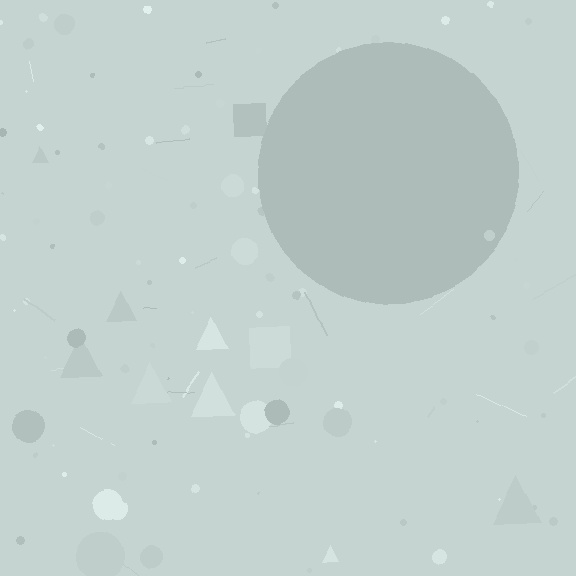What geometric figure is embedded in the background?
A circle is embedded in the background.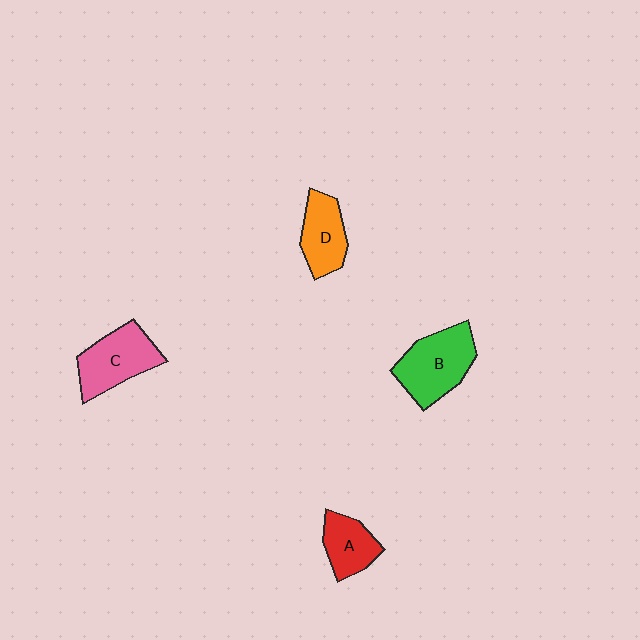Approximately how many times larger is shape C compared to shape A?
Approximately 1.5 times.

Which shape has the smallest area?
Shape A (red).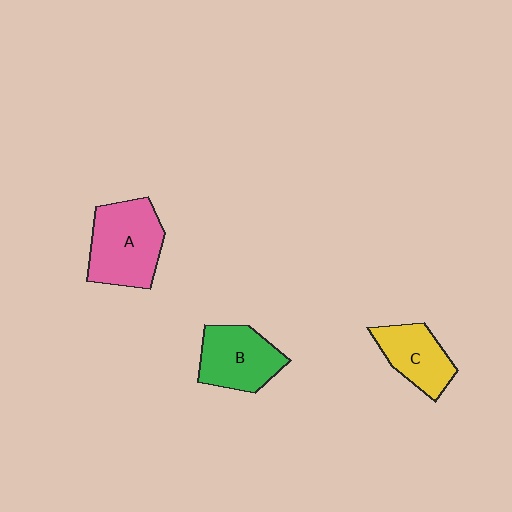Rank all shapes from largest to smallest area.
From largest to smallest: A (pink), B (green), C (yellow).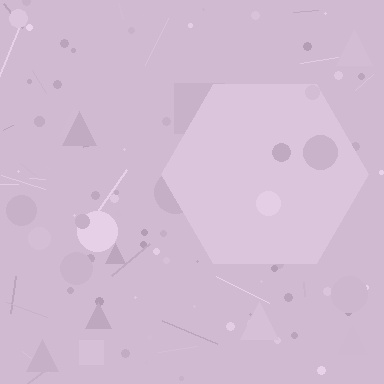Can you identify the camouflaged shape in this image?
The camouflaged shape is a hexagon.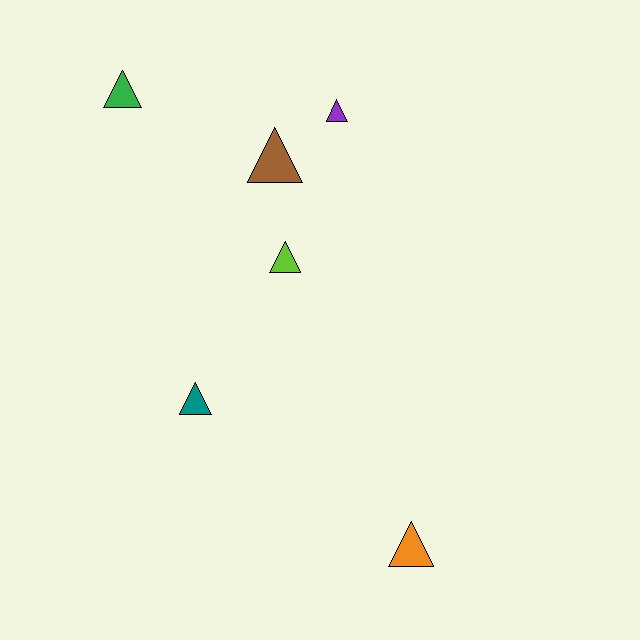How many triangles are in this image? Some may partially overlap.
There are 6 triangles.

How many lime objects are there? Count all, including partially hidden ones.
There is 1 lime object.